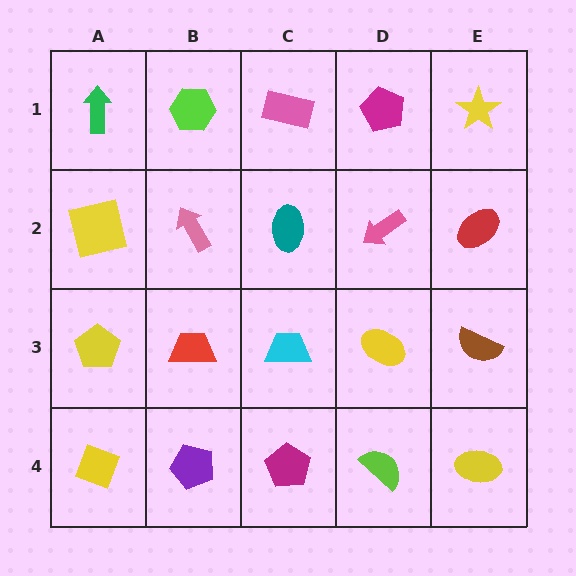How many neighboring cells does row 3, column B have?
4.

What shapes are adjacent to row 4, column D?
A yellow ellipse (row 3, column D), a magenta pentagon (row 4, column C), a yellow ellipse (row 4, column E).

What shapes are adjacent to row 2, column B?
A lime hexagon (row 1, column B), a red trapezoid (row 3, column B), a yellow square (row 2, column A), a teal ellipse (row 2, column C).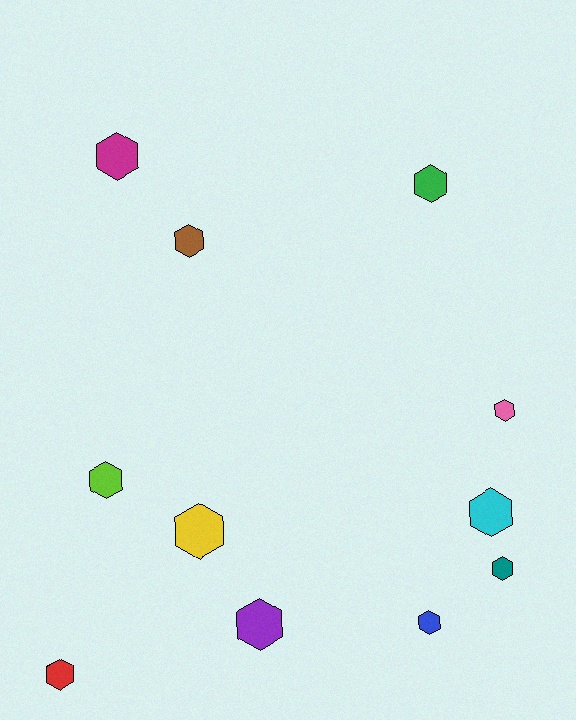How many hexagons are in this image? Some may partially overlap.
There are 11 hexagons.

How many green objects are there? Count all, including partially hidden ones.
There is 1 green object.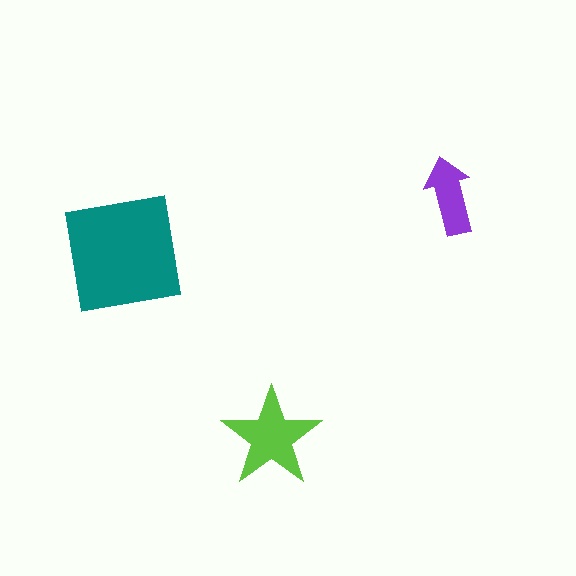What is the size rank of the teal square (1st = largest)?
1st.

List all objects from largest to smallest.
The teal square, the lime star, the purple arrow.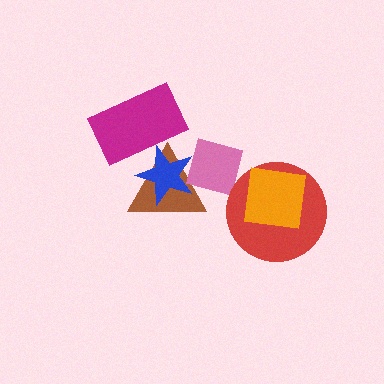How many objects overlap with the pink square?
2 objects overlap with the pink square.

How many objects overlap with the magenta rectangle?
2 objects overlap with the magenta rectangle.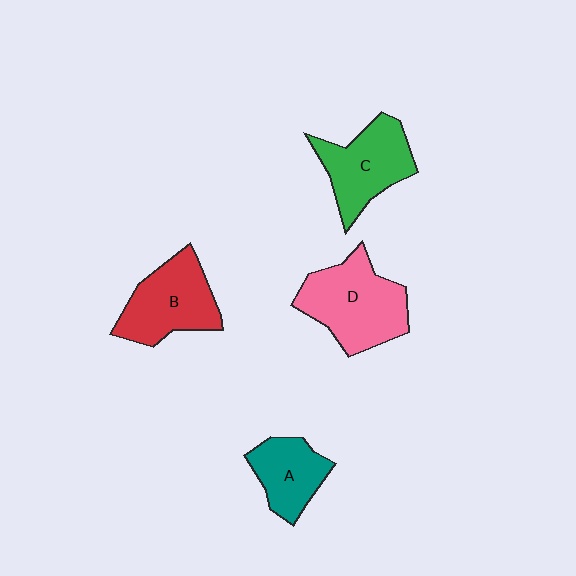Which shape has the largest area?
Shape D (pink).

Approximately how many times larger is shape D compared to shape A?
Approximately 1.6 times.